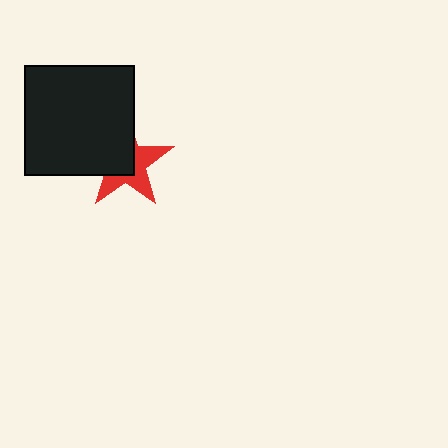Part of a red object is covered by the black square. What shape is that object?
It is a star.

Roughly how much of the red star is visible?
About half of it is visible (roughly 48%).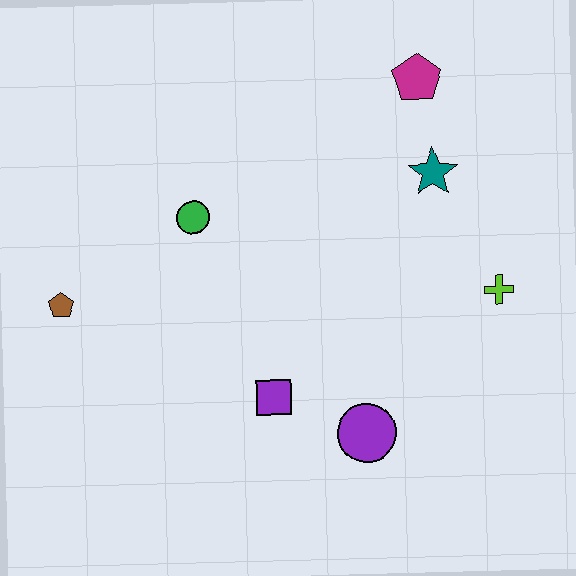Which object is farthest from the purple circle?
The magenta pentagon is farthest from the purple circle.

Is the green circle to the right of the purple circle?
No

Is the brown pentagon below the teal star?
Yes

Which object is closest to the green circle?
The brown pentagon is closest to the green circle.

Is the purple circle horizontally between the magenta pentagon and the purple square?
Yes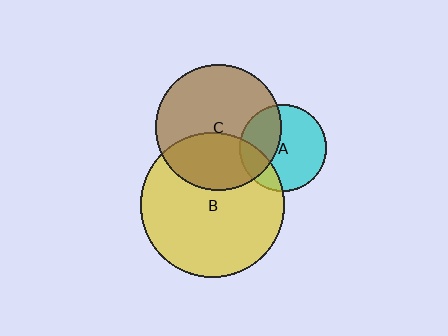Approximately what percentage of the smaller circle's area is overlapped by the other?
Approximately 35%.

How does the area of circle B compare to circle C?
Approximately 1.3 times.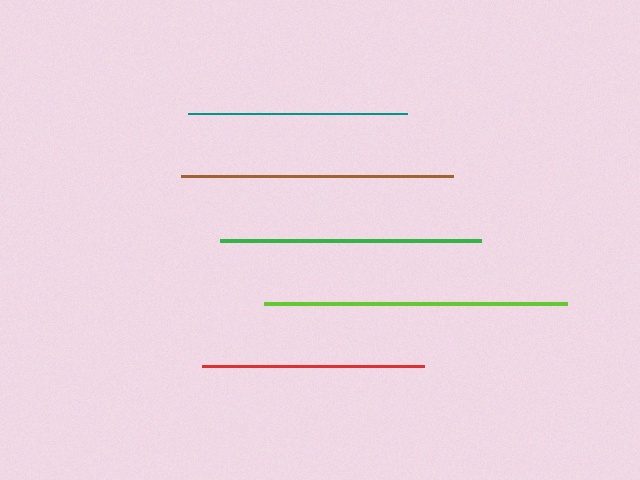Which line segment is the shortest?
The teal line is the shortest at approximately 219 pixels.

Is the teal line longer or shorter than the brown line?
The brown line is longer than the teal line.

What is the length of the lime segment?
The lime segment is approximately 303 pixels long.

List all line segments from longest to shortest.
From longest to shortest: lime, brown, green, red, teal.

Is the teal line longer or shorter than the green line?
The green line is longer than the teal line.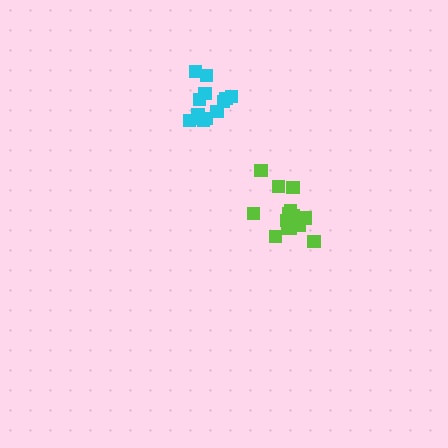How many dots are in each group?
Group 1: 13 dots, Group 2: 14 dots (27 total).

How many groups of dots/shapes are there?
There are 2 groups.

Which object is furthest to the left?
The cyan cluster is leftmost.